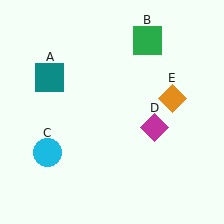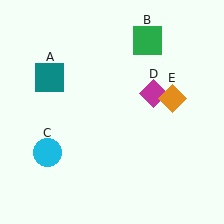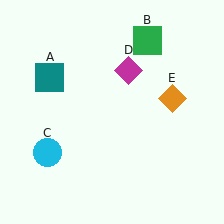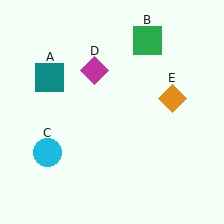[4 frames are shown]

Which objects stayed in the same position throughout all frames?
Teal square (object A) and green square (object B) and cyan circle (object C) and orange diamond (object E) remained stationary.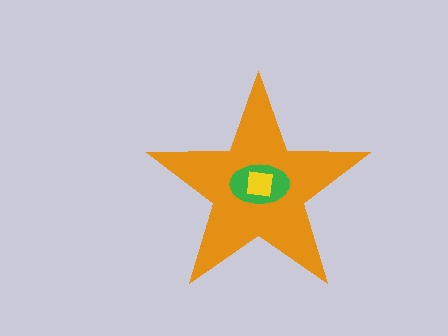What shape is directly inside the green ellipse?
The yellow square.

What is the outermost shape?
The orange star.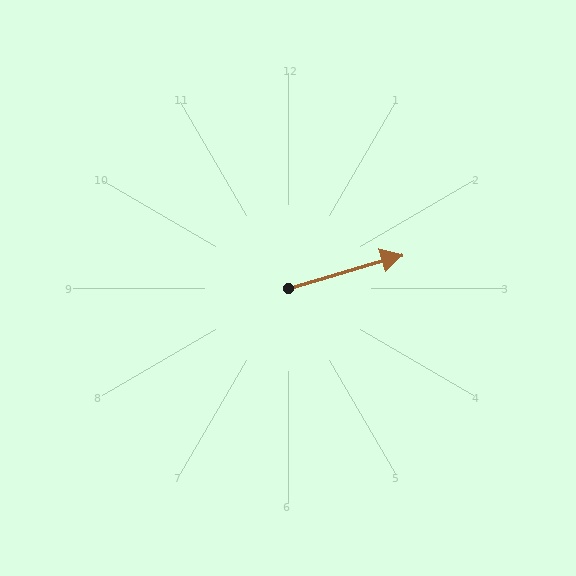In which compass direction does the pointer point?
East.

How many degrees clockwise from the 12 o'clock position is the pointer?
Approximately 74 degrees.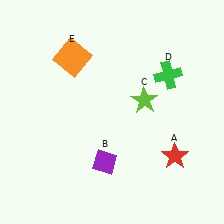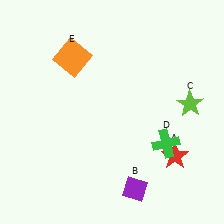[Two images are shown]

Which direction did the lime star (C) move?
The lime star (C) moved right.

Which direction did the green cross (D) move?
The green cross (D) moved down.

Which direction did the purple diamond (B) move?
The purple diamond (B) moved right.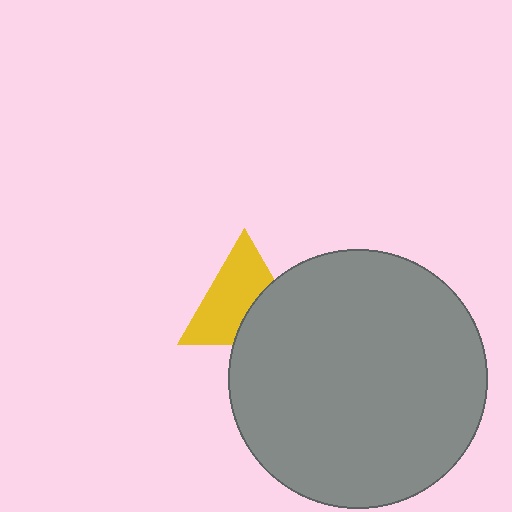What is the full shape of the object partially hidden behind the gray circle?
The partially hidden object is a yellow triangle.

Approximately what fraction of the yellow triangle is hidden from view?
Roughly 37% of the yellow triangle is hidden behind the gray circle.